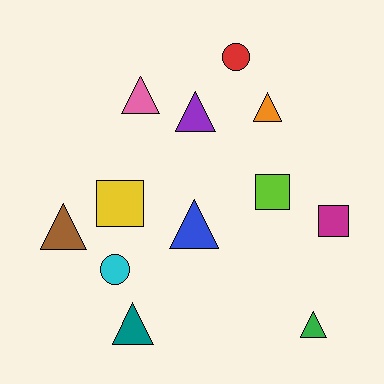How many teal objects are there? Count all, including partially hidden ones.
There is 1 teal object.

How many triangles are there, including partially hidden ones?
There are 7 triangles.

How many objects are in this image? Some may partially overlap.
There are 12 objects.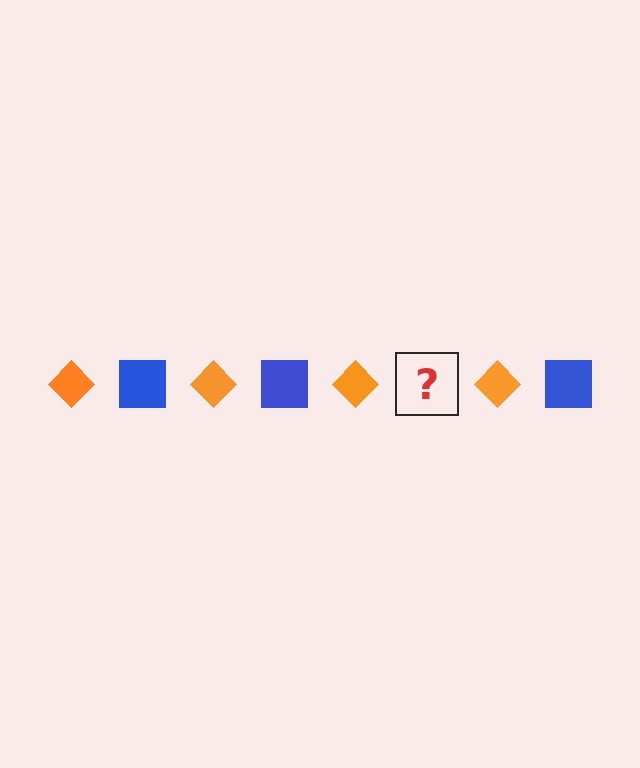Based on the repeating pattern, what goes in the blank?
The blank should be a blue square.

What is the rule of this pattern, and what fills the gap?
The rule is that the pattern alternates between orange diamond and blue square. The gap should be filled with a blue square.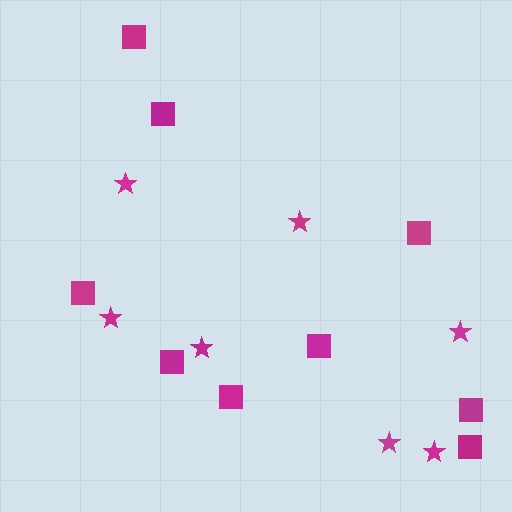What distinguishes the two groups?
There are 2 groups: one group of stars (7) and one group of squares (9).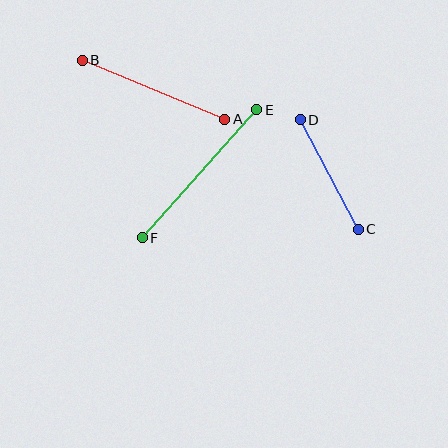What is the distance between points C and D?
The distance is approximately 124 pixels.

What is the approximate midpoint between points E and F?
The midpoint is at approximately (200, 174) pixels.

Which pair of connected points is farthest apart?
Points E and F are farthest apart.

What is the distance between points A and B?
The distance is approximately 155 pixels.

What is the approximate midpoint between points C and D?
The midpoint is at approximately (329, 174) pixels.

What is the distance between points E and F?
The distance is approximately 172 pixels.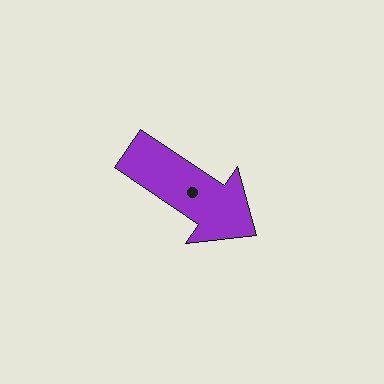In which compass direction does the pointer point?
Southeast.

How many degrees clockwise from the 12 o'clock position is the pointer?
Approximately 124 degrees.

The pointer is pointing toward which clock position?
Roughly 4 o'clock.